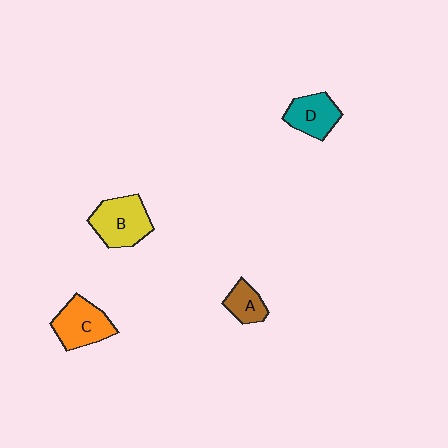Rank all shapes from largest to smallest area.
From largest to smallest: B (yellow), C (orange), D (teal), A (brown).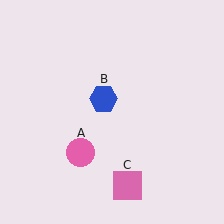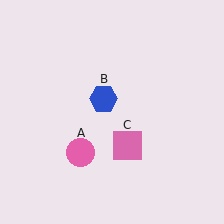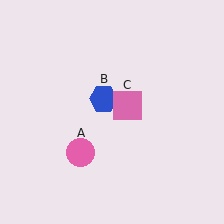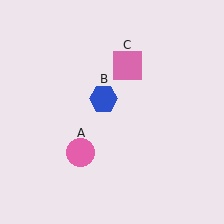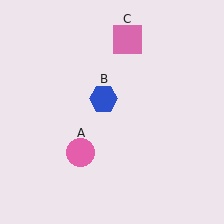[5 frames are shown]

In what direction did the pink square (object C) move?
The pink square (object C) moved up.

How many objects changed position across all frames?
1 object changed position: pink square (object C).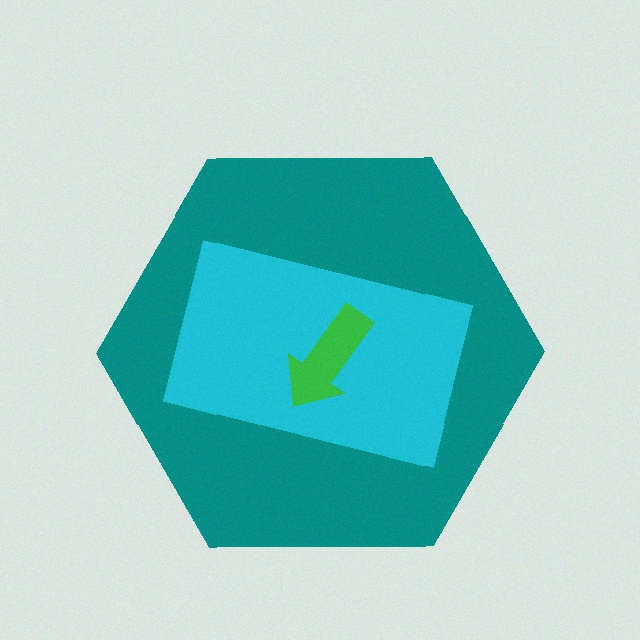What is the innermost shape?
The green arrow.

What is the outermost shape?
The teal hexagon.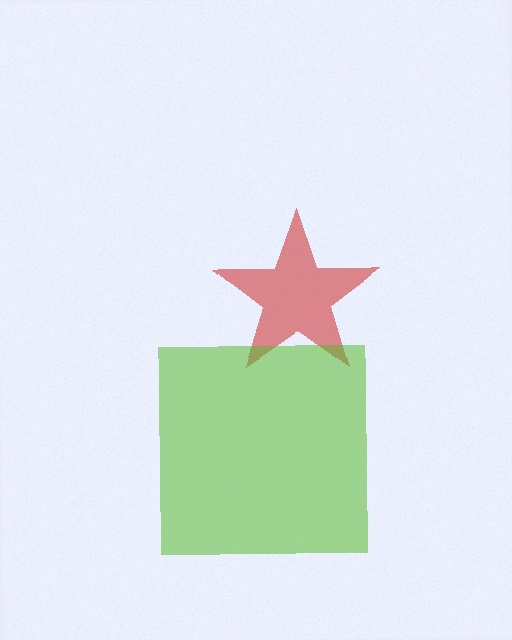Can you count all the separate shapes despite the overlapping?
Yes, there are 2 separate shapes.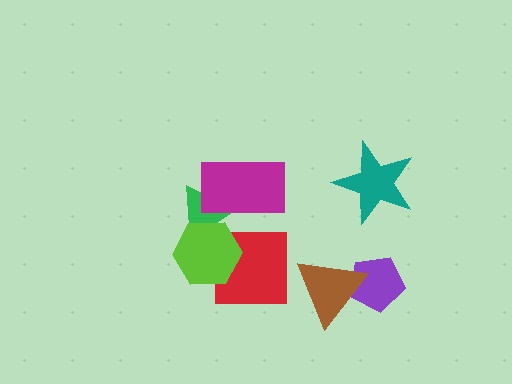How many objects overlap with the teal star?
0 objects overlap with the teal star.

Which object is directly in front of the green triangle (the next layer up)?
The magenta rectangle is directly in front of the green triangle.